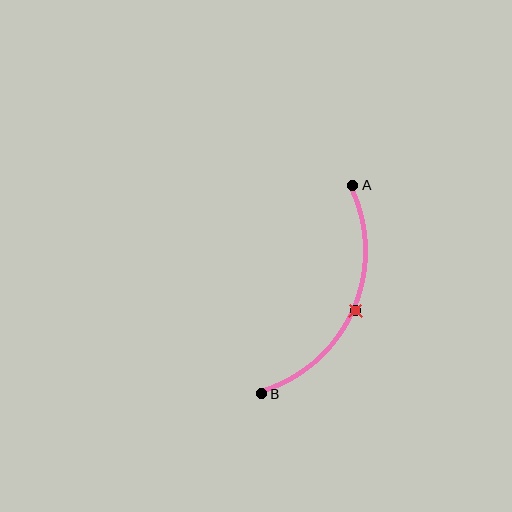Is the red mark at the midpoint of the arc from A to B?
Yes. The red mark lies on the arc at equal arc-length from both A and B — it is the arc midpoint.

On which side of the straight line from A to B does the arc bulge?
The arc bulges to the right of the straight line connecting A and B.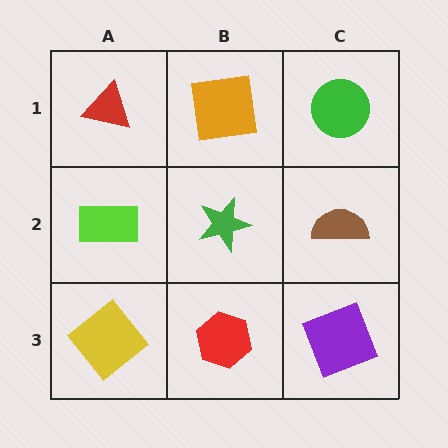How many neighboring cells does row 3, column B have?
3.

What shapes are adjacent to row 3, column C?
A brown semicircle (row 2, column C), a red hexagon (row 3, column B).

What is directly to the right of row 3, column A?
A red hexagon.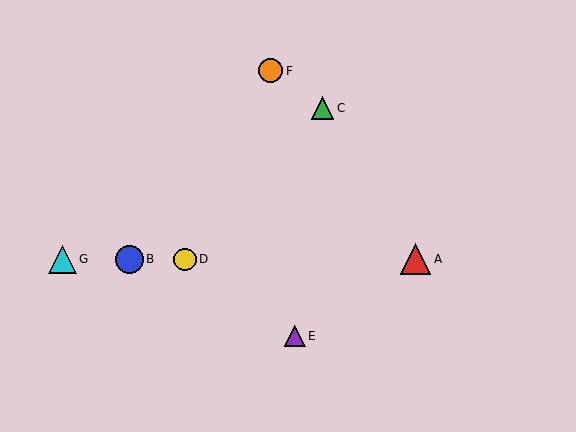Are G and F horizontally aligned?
No, G is at y≈259 and F is at y≈71.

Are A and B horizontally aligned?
Yes, both are at y≈259.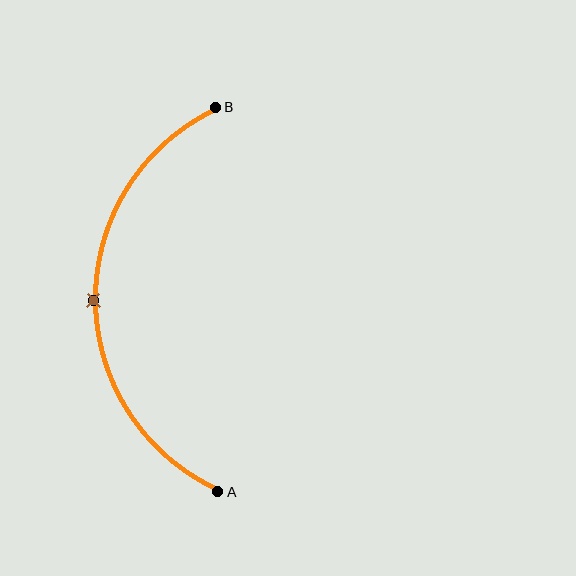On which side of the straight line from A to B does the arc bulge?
The arc bulges to the left of the straight line connecting A and B.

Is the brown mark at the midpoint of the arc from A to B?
Yes. The brown mark lies on the arc at equal arc-length from both A and B — it is the arc midpoint.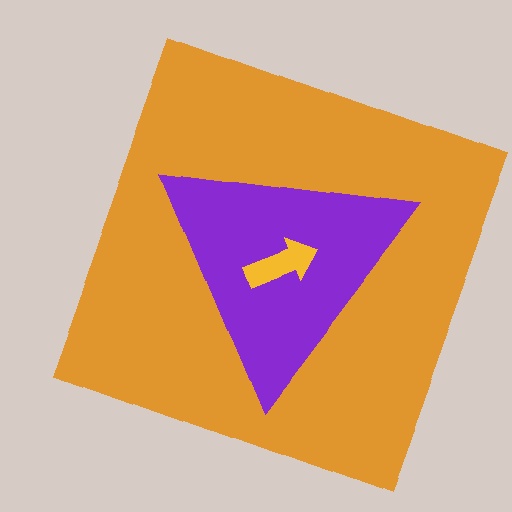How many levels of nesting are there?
3.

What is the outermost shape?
The orange square.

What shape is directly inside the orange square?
The purple triangle.